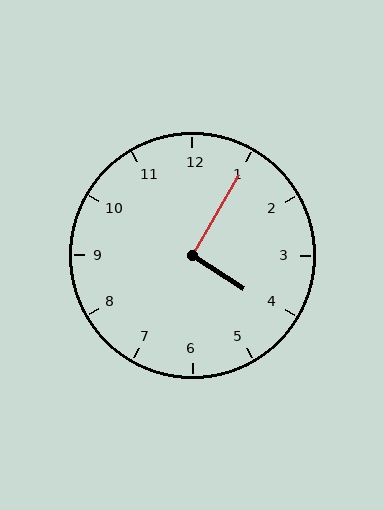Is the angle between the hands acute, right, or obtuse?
It is right.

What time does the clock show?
4:05.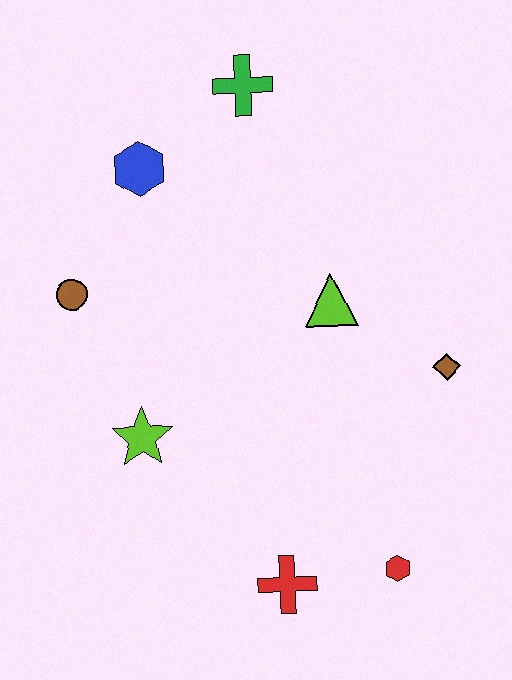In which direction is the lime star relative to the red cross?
The lime star is above the red cross.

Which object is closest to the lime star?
The brown circle is closest to the lime star.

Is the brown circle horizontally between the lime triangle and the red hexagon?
No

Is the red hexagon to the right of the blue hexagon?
Yes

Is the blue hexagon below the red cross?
No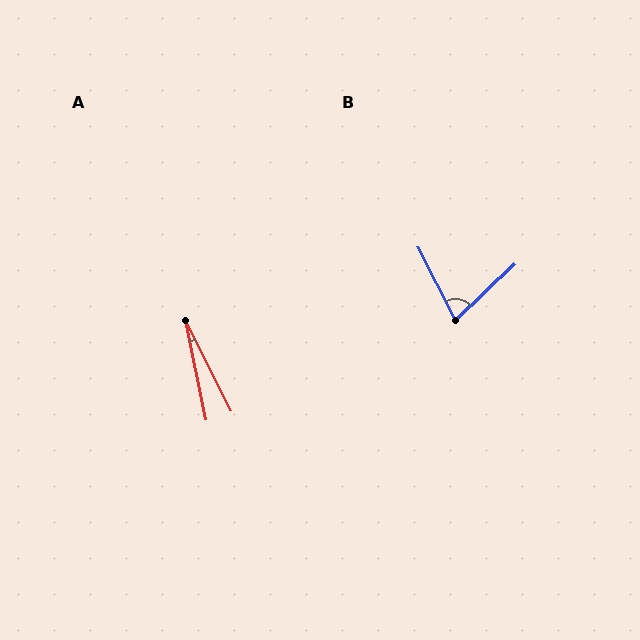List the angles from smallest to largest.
A (15°), B (73°).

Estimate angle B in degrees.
Approximately 73 degrees.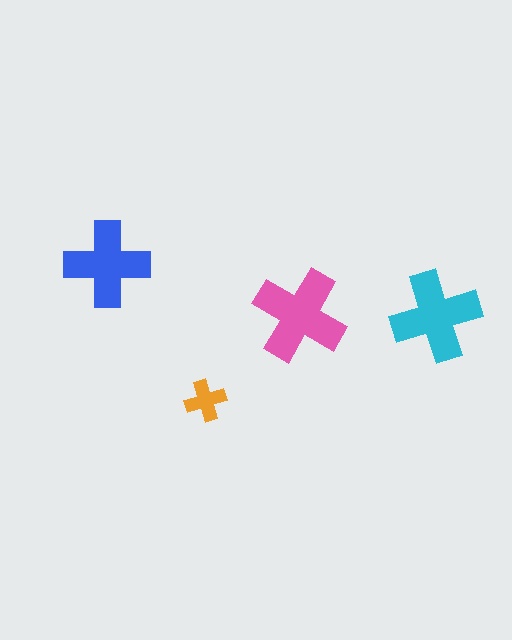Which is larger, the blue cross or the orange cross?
The blue one.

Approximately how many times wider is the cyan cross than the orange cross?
About 2 times wider.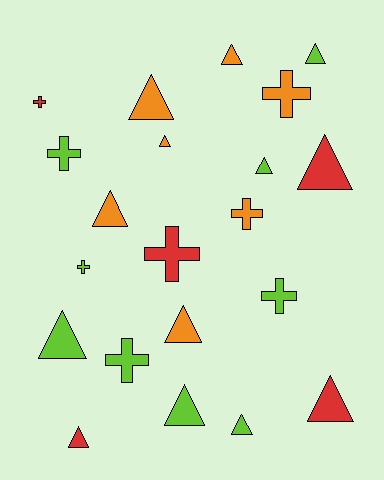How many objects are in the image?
There are 21 objects.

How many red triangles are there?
There are 3 red triangles.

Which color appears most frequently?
Lime, with 9 objects.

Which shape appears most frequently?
Triangle, with 13 objects.